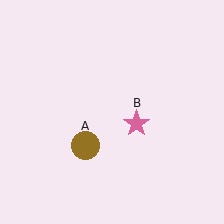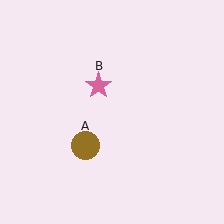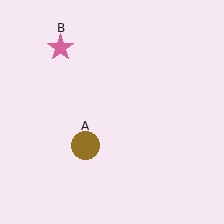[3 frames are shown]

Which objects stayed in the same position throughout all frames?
Brown circle (object A) remained stationary.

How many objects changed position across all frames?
1 object changed position: pink star (object B).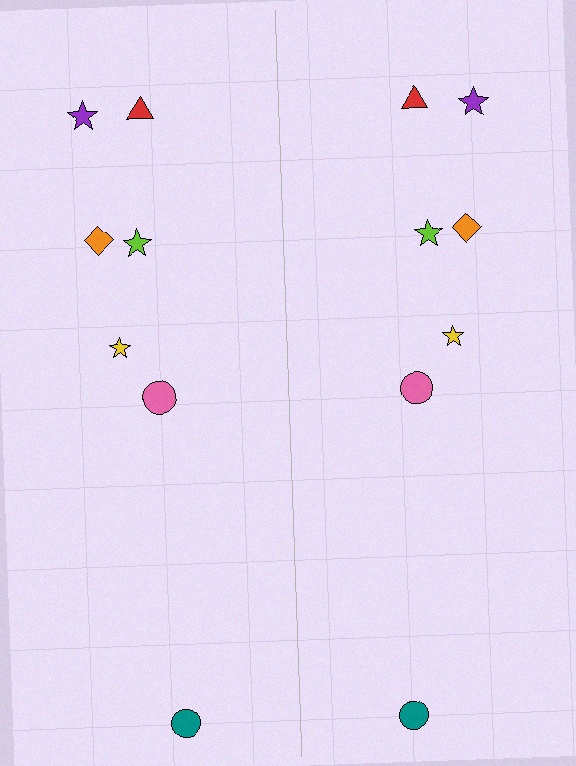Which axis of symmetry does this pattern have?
The pattern has a vertical axis of symmetry running through the center of the image.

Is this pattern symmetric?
Yes, this pattern has bilateral (reflection) symmetry.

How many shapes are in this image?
There are 14 shapes in this image.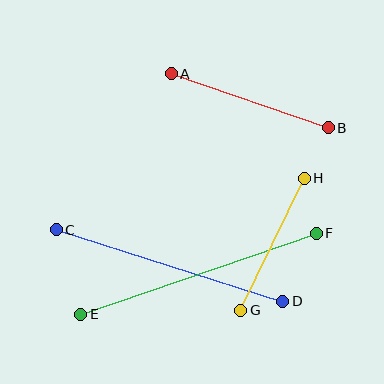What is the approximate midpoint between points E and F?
The midpoint is at approximately (199, 274) pixels.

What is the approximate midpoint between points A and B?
The midpoint is at approximately (250, 101) pixels.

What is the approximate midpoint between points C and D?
The midpoint is at approximately (169, 266) pixels.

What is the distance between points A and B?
The distance is approximately 166 pixels.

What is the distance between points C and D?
The distance is approximately 238 pixels.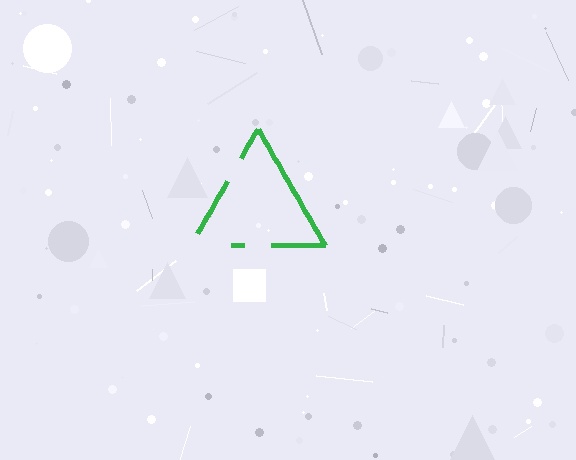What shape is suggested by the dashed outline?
The dashed outline suggests a triangle.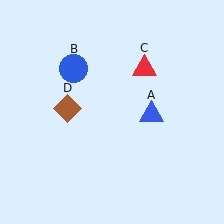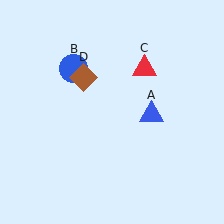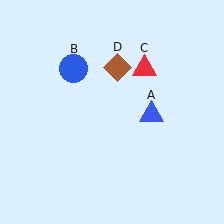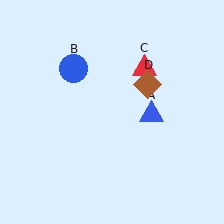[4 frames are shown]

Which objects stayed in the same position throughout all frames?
Blue triangle (object A) and blue circle (object B) and red triangle (object C) remained stationary.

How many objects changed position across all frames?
1 object changed position: brown diamond (object D).